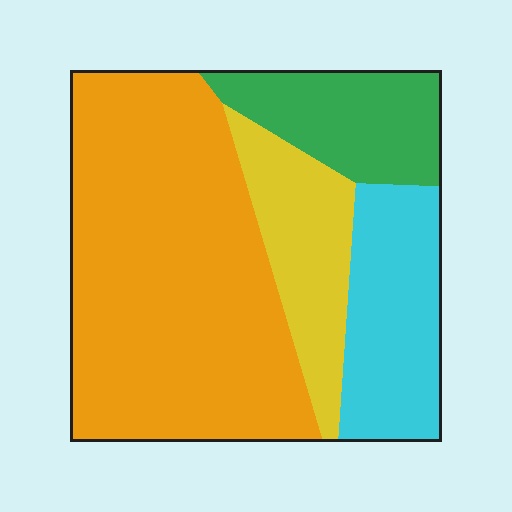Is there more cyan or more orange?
Orange.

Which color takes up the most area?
Orange, at roughly 55%.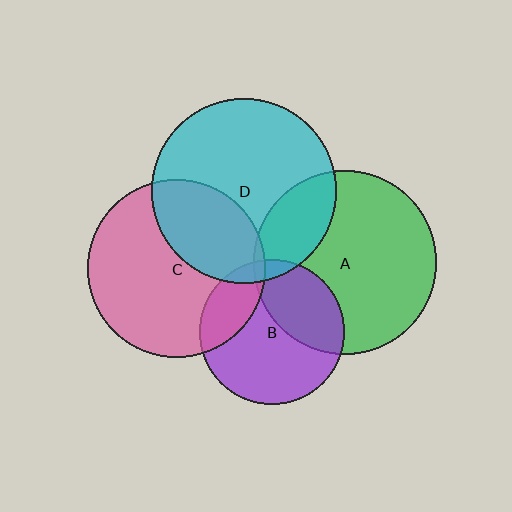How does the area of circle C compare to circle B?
Approximately 1.5 times.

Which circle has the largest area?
Circle D (cyan).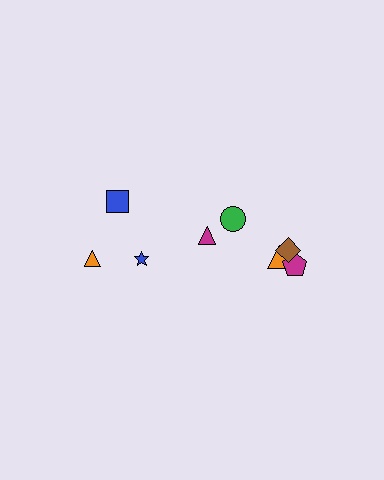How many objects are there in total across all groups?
There are 8 objects.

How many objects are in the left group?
There are 3 objects.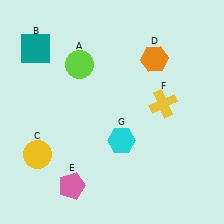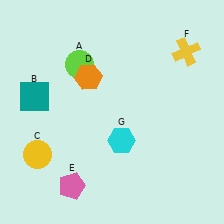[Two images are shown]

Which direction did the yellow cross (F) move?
The yellow cross (F) moved up.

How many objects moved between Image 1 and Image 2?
3 objects moved between the two images.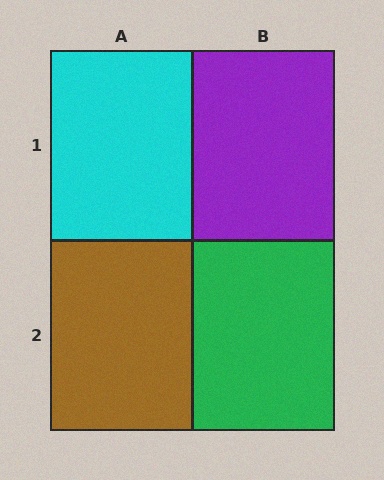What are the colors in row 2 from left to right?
Brown, green.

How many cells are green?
1 cell is green.